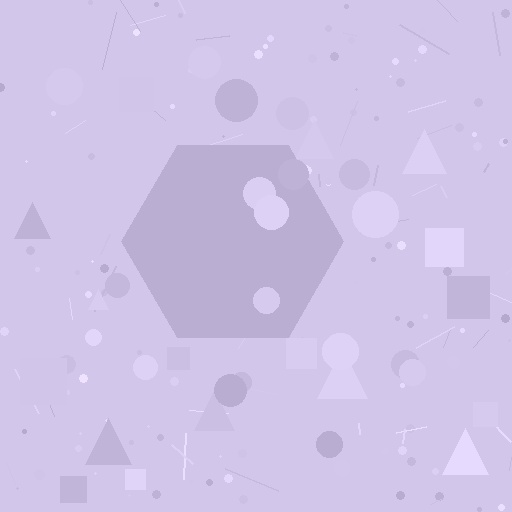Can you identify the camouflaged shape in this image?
The camouflaged shape is a hexagon.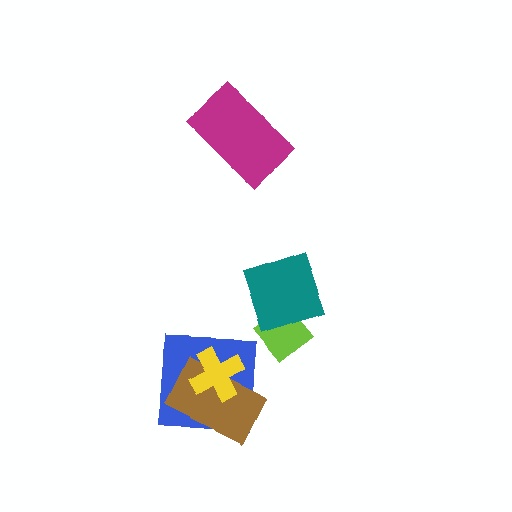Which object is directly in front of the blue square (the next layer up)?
The brown rectangle is directly in front of the blue square.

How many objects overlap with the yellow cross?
2 objects overlap with the yellow cross.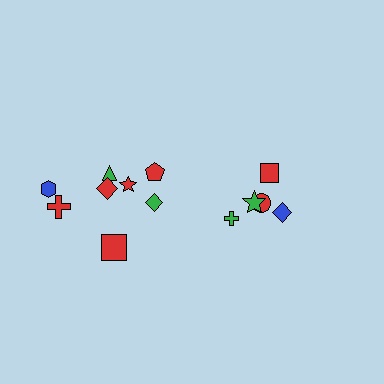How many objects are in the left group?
There are 8 objects.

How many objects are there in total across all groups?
There are 13 objects.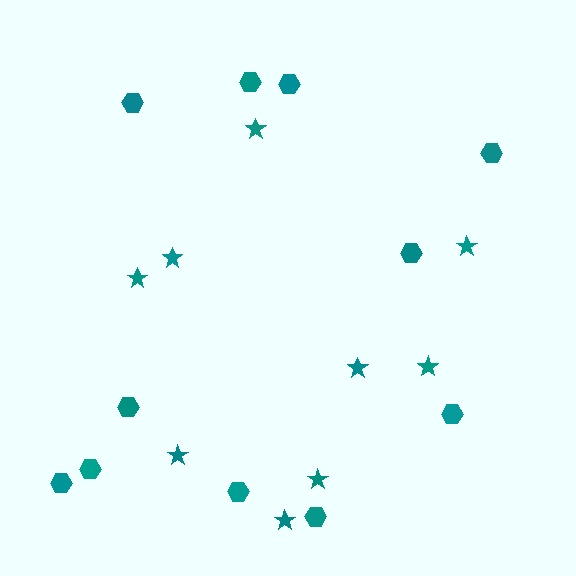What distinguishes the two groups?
There are 2 groups: one group of stars (9) and one group of hexagons (11).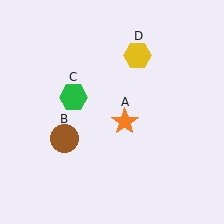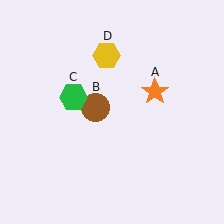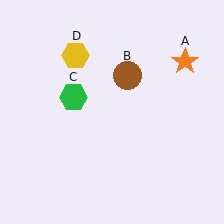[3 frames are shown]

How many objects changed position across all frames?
3 objects changed position: orange star (object A), brown circle (object B), yellow hexagon (object D).